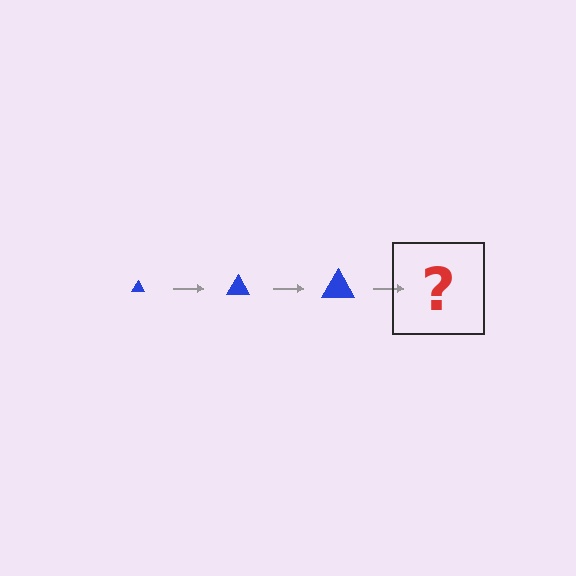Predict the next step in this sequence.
The next step is a blue triangle, larger than the previous one.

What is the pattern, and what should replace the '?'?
The pattern is that the triangle gets progressively larger each step. The '?' should be a blue triangle, larger than the previous one.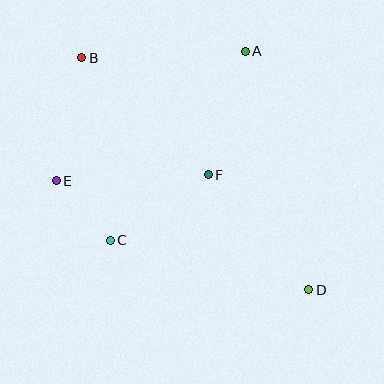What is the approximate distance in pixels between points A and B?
The distance between A and B is approximately 163 pixels.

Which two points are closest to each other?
Points C and E are closest to each other.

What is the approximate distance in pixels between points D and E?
The distance between D and E is approximately 275 pixels.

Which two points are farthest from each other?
Points B and D are farthest from each other.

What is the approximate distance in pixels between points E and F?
The distance between E and F is approximately 152 pixels.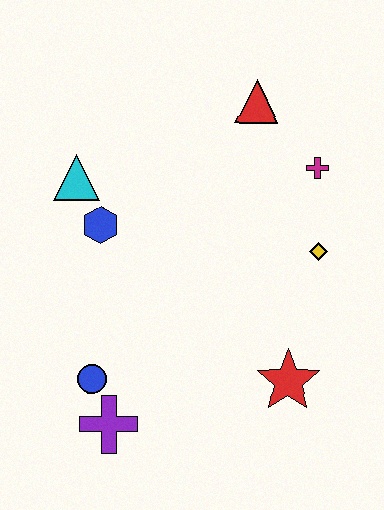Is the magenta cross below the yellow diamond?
No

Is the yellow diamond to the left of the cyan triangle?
No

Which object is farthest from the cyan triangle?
The red star is farthest from the cyan triangle.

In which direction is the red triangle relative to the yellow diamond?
The red triangle is above the yellow diamond.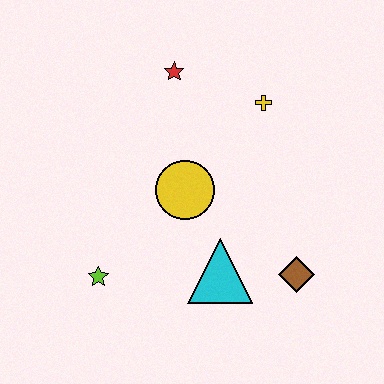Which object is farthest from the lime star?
The yellow cross is farthest from the lime star.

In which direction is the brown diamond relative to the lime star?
The brown diamond is to the right of the lime star.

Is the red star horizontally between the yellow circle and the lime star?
Yes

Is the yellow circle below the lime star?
No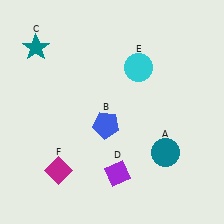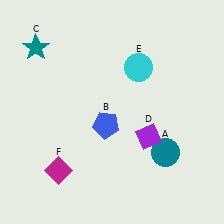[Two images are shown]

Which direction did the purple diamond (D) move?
The purple diamond (D) moved up.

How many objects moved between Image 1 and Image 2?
1 object moved between the two images.